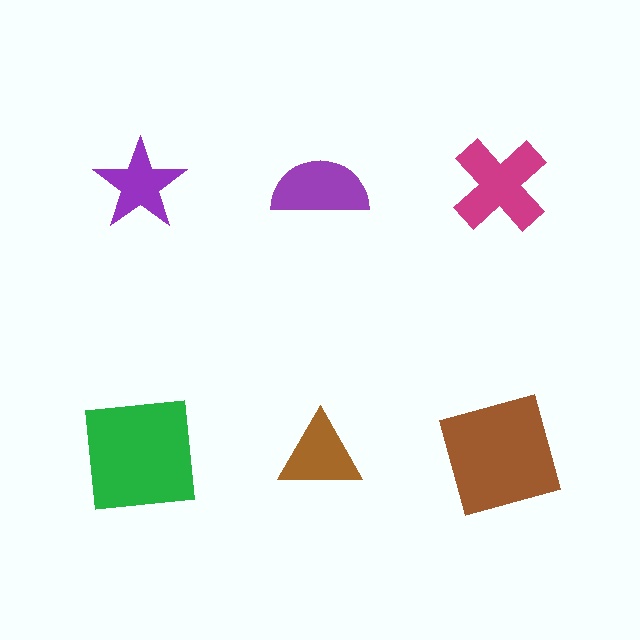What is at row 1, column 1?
A purple star.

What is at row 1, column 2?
A purple semicircle.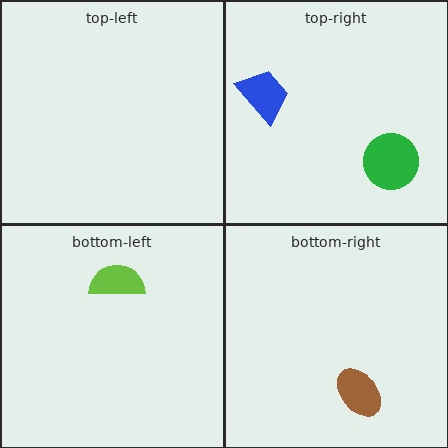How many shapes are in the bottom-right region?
1.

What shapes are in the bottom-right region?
The brown ellipse.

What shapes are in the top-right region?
The green circle, the blue trapezoid.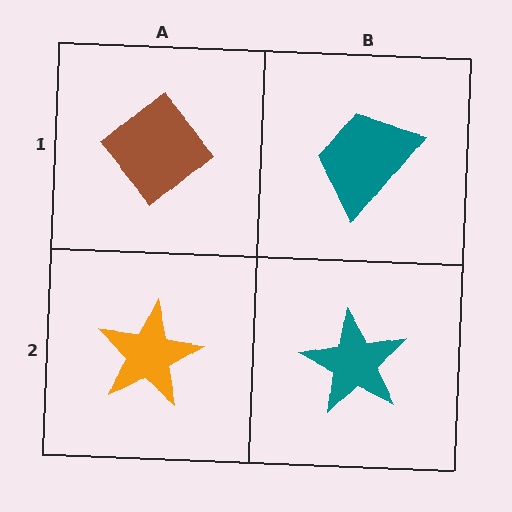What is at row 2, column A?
An orange star.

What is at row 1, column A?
A brown diamond.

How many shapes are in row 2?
2 shapes.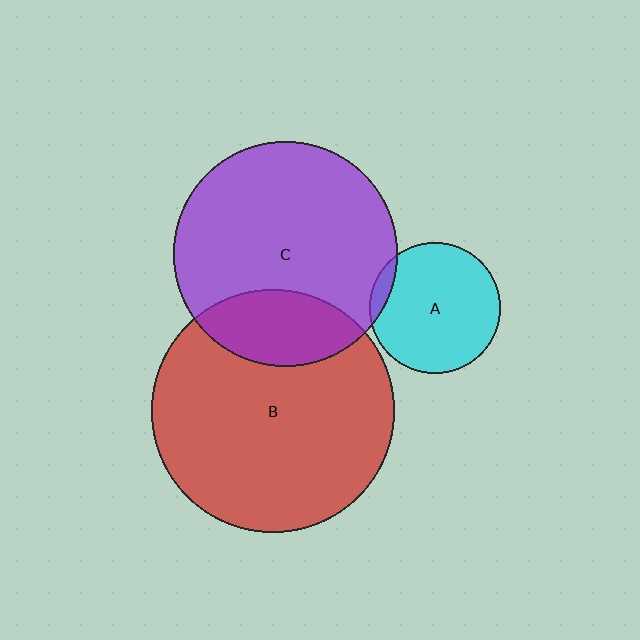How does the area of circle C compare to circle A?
Approximately 2.9 times.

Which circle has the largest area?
Circle B (red).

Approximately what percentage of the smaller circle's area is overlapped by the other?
Approximately 25%.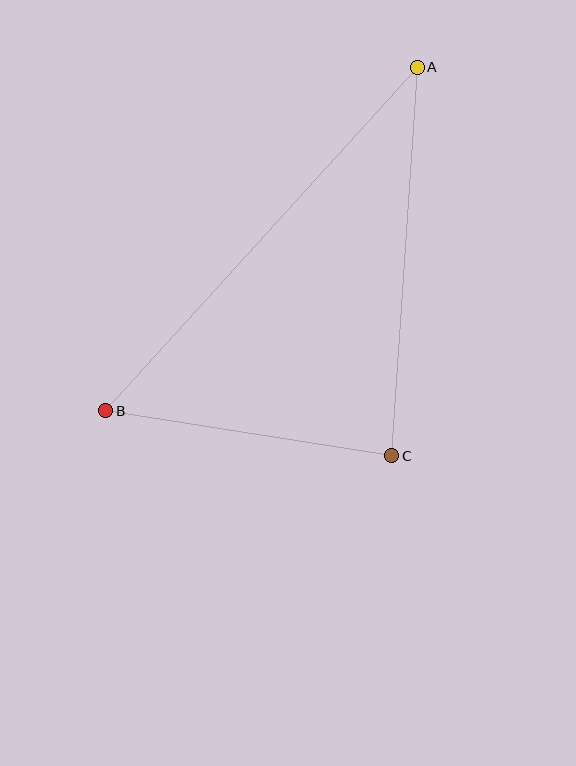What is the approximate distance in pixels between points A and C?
The distance between A and C is approximately 389 pixels.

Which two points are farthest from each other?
Points A and B are farthest from each other.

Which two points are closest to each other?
Points B and C are closest to each other.